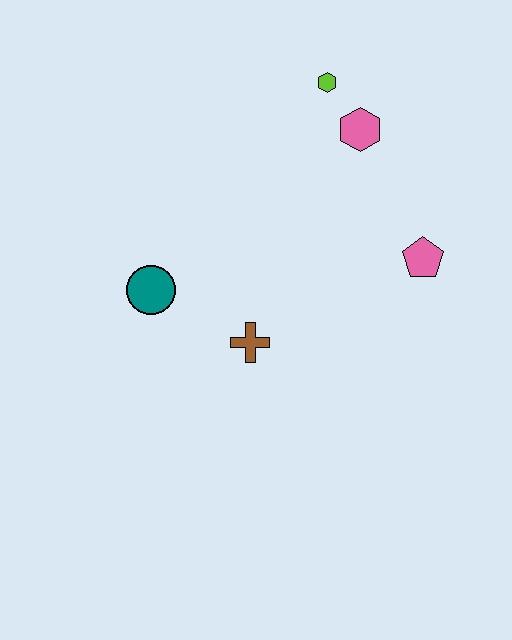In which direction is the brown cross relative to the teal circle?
The brown cross is to the right of the teal circle.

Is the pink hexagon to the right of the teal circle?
Yes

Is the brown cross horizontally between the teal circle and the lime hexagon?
Yes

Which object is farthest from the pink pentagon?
The teal circle is farthest from the pink pentagon.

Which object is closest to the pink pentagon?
The pink hexagon is closest to the pink pentagon.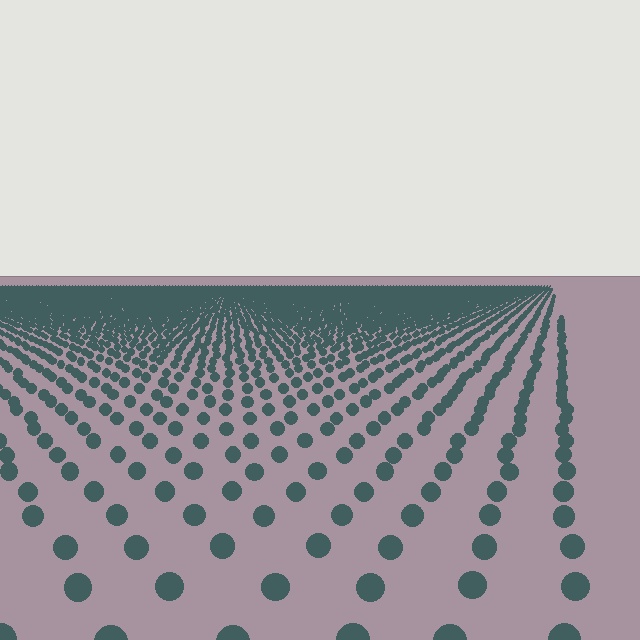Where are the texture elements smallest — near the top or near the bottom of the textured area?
Near the top.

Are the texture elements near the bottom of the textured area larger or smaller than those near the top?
Larger. Near the bottom, elements are closer to the viewer and appear at a bigger on-screen size.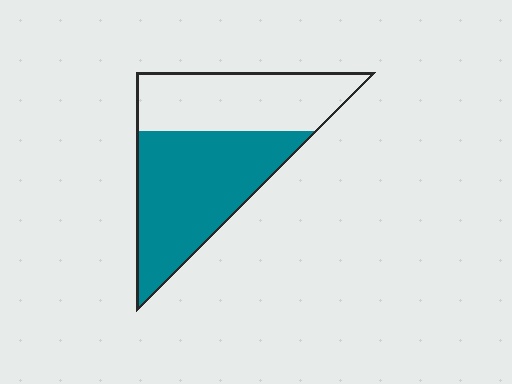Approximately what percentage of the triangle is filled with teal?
Approximately 55%.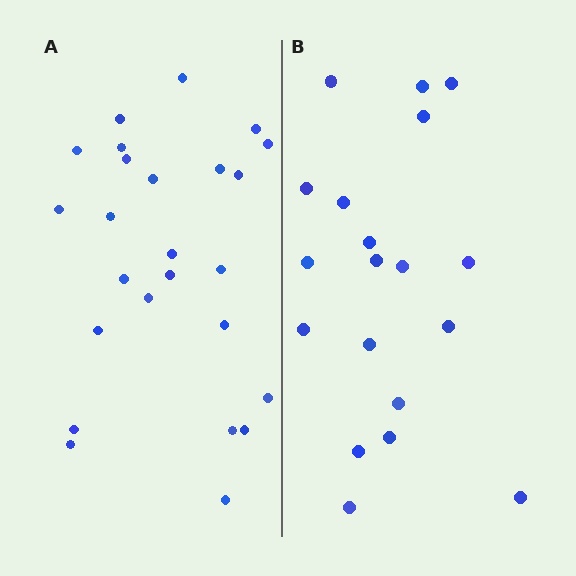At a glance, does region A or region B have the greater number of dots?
Region A (the left region) has more dots.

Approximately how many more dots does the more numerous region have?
Region A has about 6 more dots than region B.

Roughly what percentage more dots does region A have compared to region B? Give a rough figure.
About 30% more.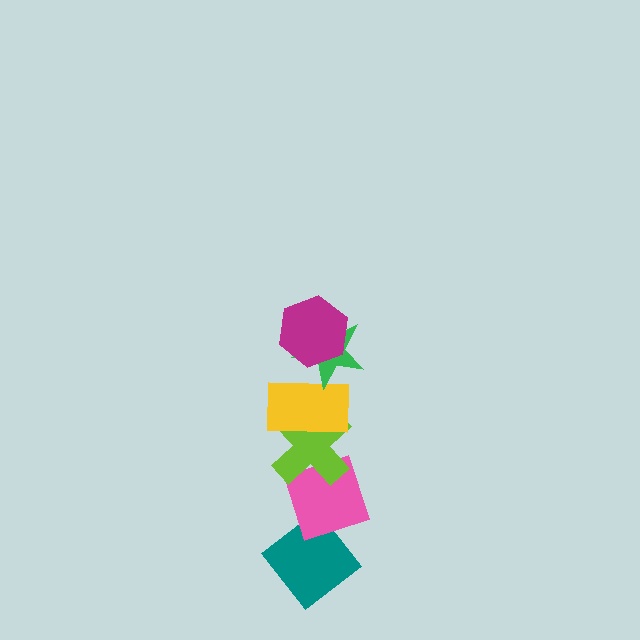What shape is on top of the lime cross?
The yellow rectangle is on top of the lime cross.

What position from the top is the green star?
The green star is 2nd from the top.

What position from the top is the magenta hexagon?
The magenta hexagon is 1st from the top.